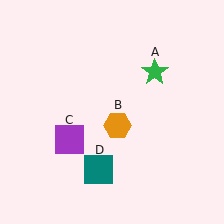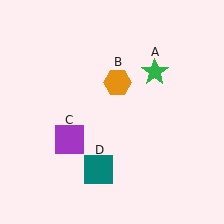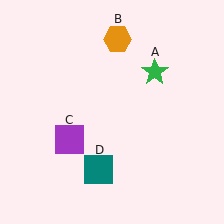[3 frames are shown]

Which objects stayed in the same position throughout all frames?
Green star (object A) and purple square (object C) and teal square (object D) remained stationary.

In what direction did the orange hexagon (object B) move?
The orange hexagon (object B) moved up.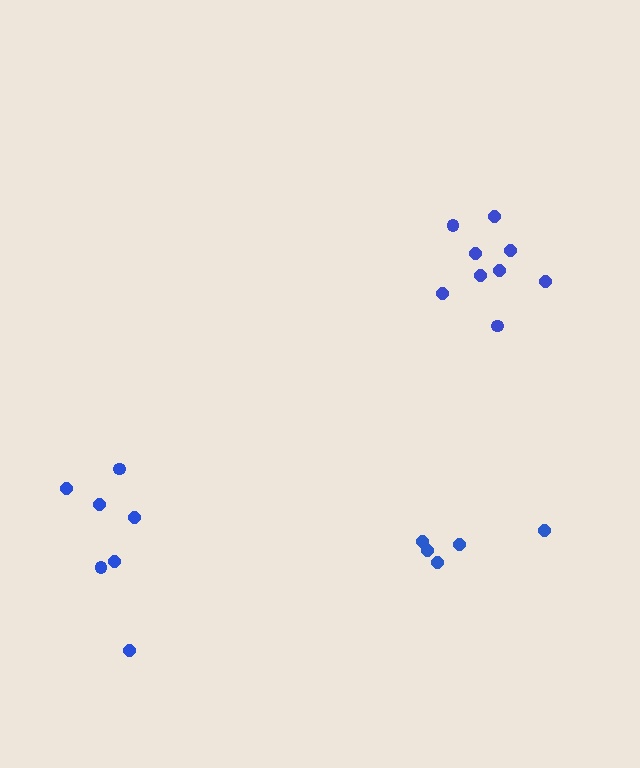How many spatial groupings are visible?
There are 3 spatial groupings.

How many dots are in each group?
Group 1: 9 dots, Group 2: 7 dots, Group 3: 5 dots (21 total).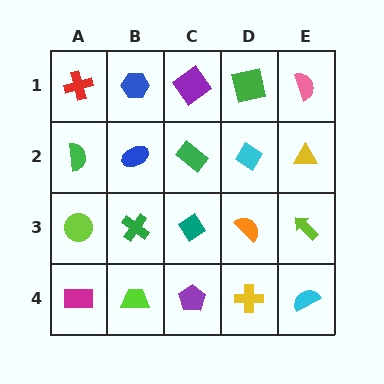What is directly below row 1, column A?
A green semicircle.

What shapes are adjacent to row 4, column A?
A lime circle (row 3, column A), a lime trapezoid (row 4, column B).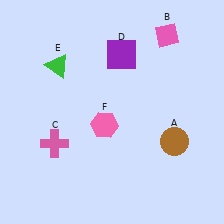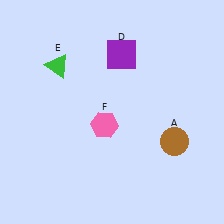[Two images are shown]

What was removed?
The pink diamond (B), the pink cross (C) were removed in Image 2.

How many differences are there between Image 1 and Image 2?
There are 2 differences between the two images.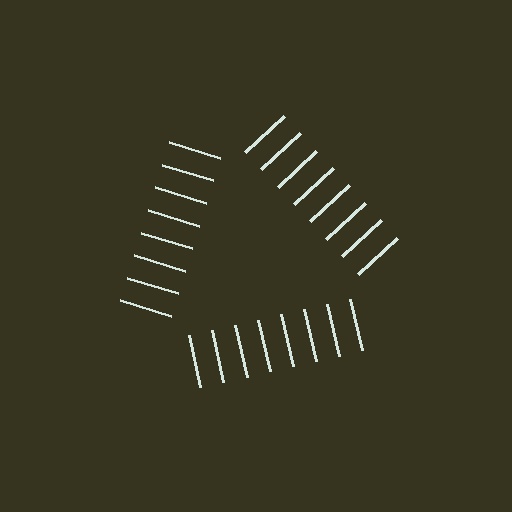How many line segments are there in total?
24 — 8 along each of the 3 edges.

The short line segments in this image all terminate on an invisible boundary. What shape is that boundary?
An illusory triangle — the line segments terminate on its edges but no continuous stroke is drawn.